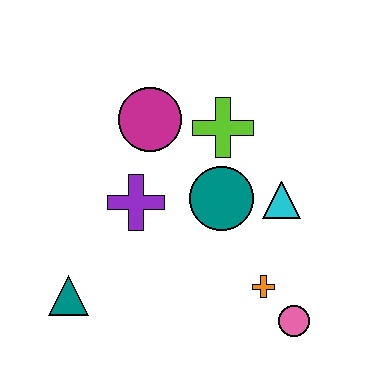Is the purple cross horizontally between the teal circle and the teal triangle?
Yes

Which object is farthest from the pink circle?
The magenta circle is farthest from the pink circle.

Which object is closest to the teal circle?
The cyan triangle is closest to the teal circle.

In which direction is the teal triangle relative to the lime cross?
The teal triangle is below the lime cross.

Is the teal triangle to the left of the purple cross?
Yes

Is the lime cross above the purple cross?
Yes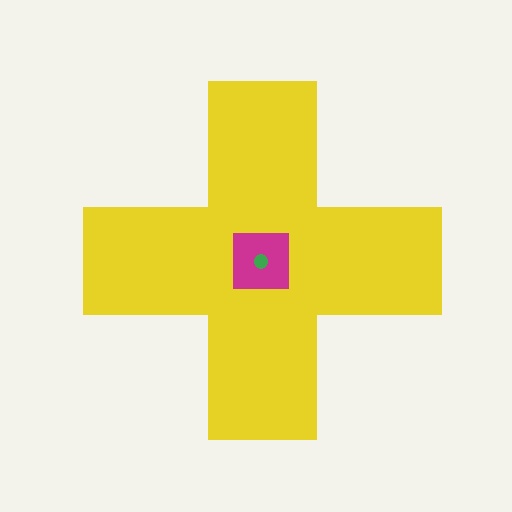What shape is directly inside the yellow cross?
The magenta square.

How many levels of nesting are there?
3.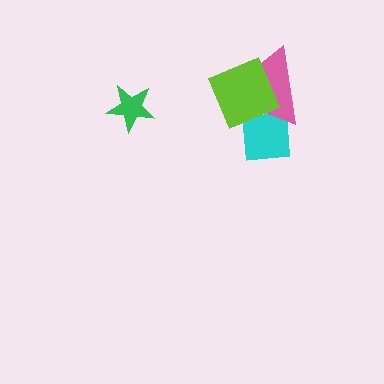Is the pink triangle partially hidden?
Yes, it is partially covered by another shape.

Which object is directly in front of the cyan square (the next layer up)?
The pink triangle is directly in front of the cyan square.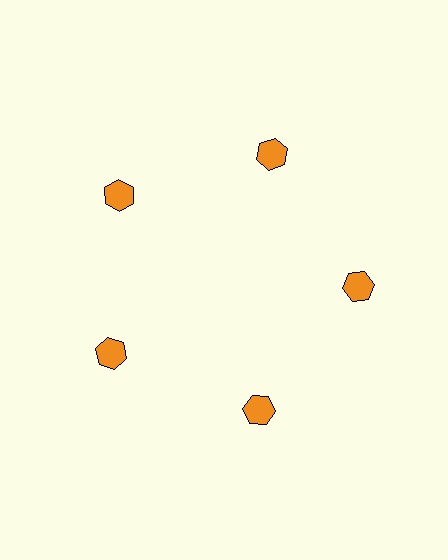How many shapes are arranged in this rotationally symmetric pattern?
There are 5 shapes, arranged in 5 groups of 1.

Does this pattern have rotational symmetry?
Yes, this pattern has 5-fold rotational symmetry. It looks the same after rotating 72 degrees around the center.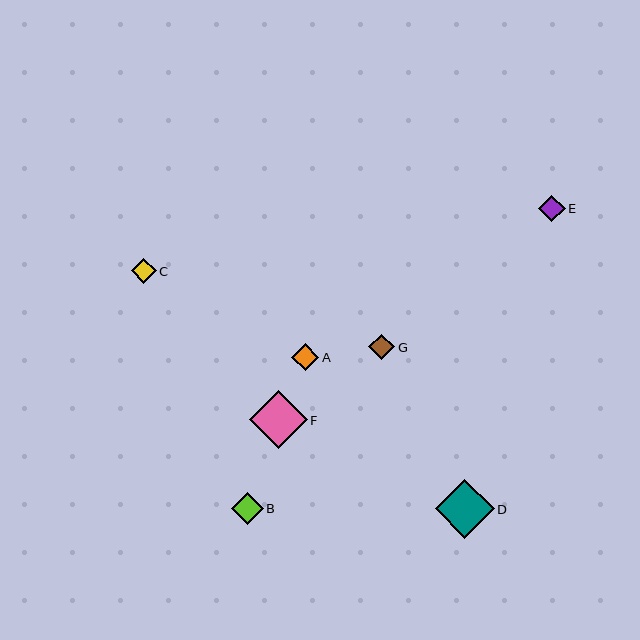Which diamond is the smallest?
Diamond C is the smallest with a size of approximately 25 pixels.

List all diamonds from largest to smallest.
From largest to smallest: D, F, B, A, E, G, C.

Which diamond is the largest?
Diamond D is the largest with a size of approximately 59 pixels.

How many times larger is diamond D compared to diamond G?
Diamond D is approximately 2.3 times the size of diamond G.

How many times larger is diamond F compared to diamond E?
Diamond F is approximately 2.2 times the size of diamond E.